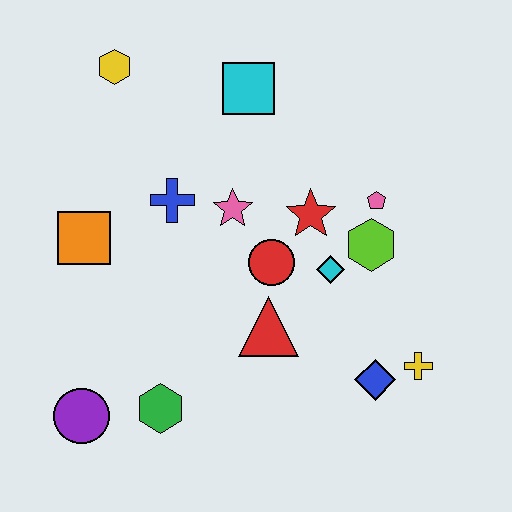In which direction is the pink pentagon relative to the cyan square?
The pink pentagon is to the right of the cyan square.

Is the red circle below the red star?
Yes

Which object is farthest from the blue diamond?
The yellow hexagon is farthest from the blue diamond.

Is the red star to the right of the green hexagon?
Yes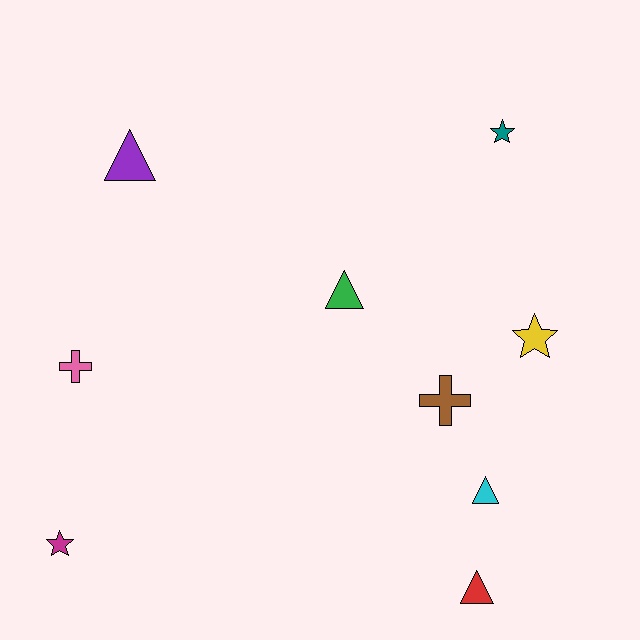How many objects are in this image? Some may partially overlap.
There are 9 objects.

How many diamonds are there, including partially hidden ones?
There are no diamonds.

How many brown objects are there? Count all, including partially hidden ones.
There is 1 brown object.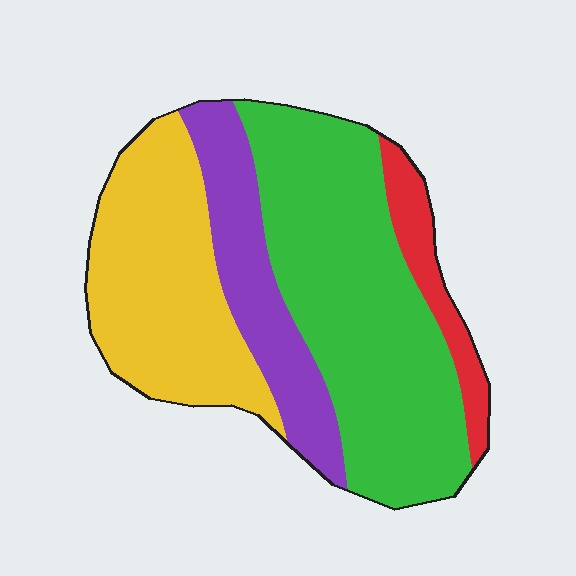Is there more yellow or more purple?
Yellow.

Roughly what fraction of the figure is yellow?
Yellow takes up about one third (1/3) of the figure.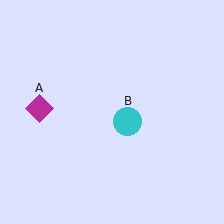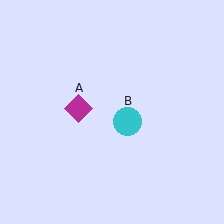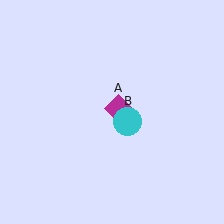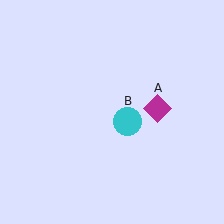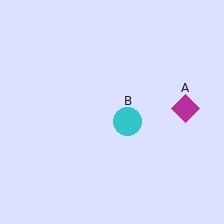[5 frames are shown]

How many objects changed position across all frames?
1 object changed position: magenta diamond (object A).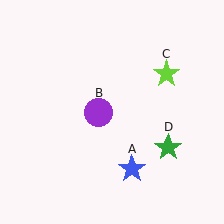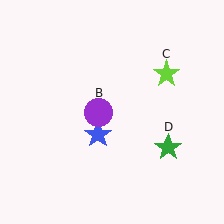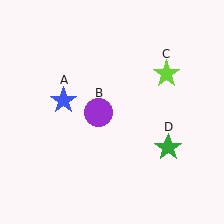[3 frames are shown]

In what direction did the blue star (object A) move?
The blue star (object A) moved up and to the left.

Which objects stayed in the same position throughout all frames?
Purple circle (object B) and lime star (object C) and green star (object D) remained stationary.